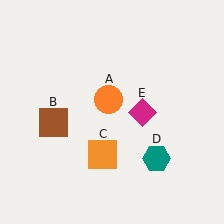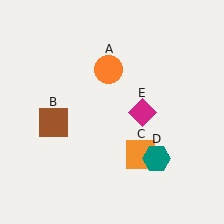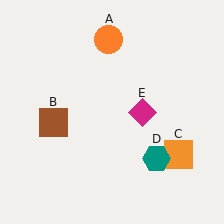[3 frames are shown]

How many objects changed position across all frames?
2 objects changed position: orange circle (object A), orange square (object C).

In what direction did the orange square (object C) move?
The orange square (object C) moved right.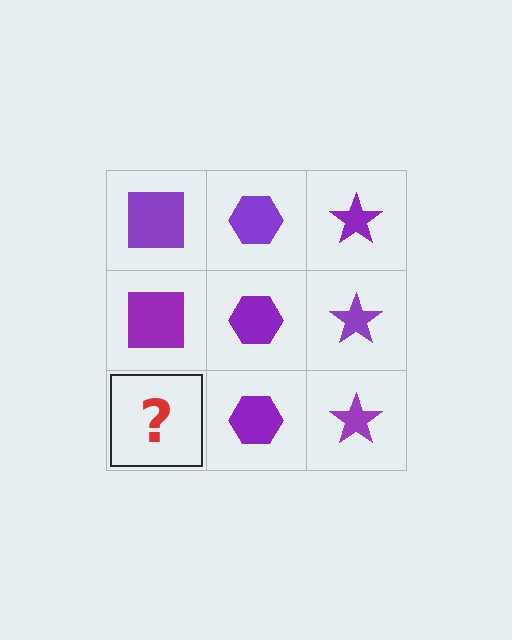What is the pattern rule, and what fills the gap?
The rule is that each column has a consistent shape. The gap should be filled with a purple square.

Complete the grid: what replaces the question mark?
The question mark should be replaced with a purple square.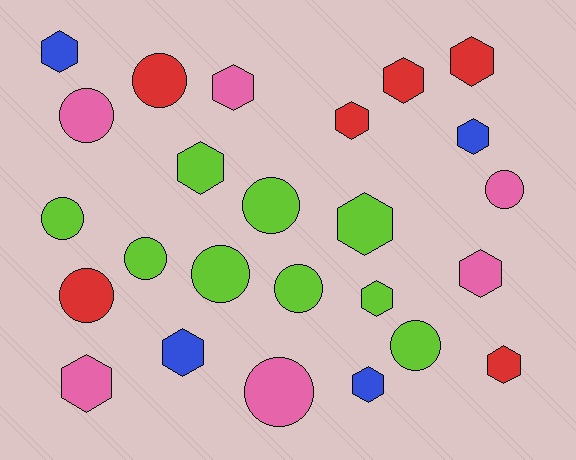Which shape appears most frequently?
Hexagon, with 14 objects.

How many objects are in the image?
There are 25 objects.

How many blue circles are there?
There are no blue circles.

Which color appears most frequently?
Lime, with 9 objects.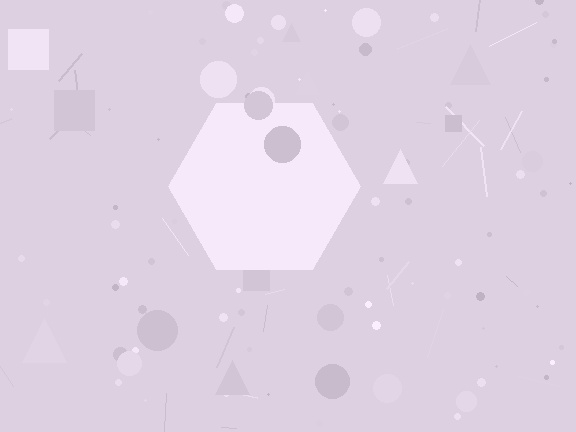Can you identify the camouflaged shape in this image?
The camouflaged shape is a hexagon.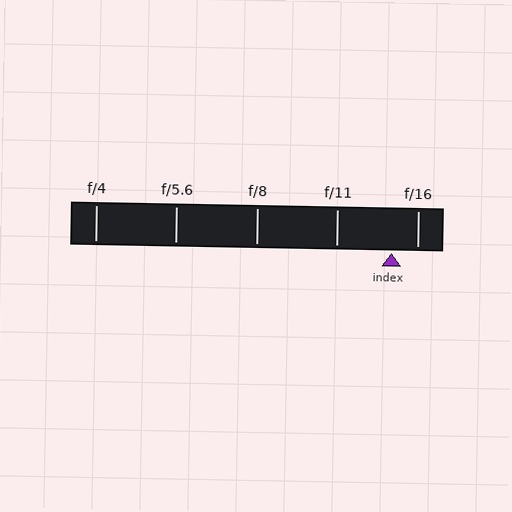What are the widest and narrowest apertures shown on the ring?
The widest aperture shown is f/4 and the narrowest is f/16.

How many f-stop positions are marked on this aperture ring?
There are 5 f-stop positions marked.